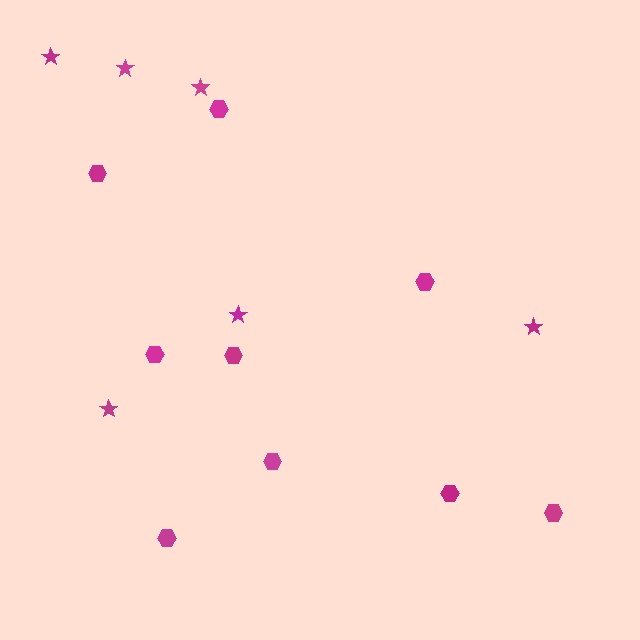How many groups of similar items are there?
There are 2 groups: one group of stars (6) and one group of hexagons (9).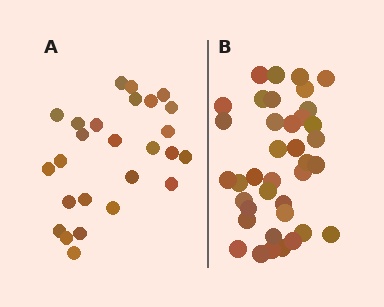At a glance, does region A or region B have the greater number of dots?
Region B (the right region) has more dots.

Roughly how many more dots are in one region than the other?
Region B has roughly 12 or so more dots than region A.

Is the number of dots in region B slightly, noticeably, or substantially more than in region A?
Region B has substantially more. The ratio is roughly 1.5 to 1.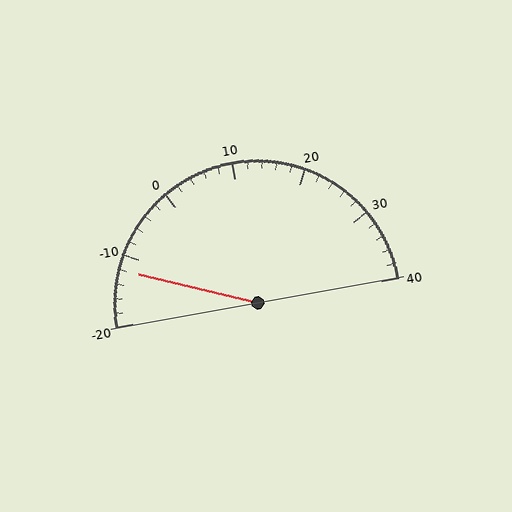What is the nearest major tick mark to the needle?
The nearest major tick mark is -10.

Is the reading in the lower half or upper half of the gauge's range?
The reading is in the lower half of the range (-20 to 40).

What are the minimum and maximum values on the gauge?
The gauge ranges from -20 to 40.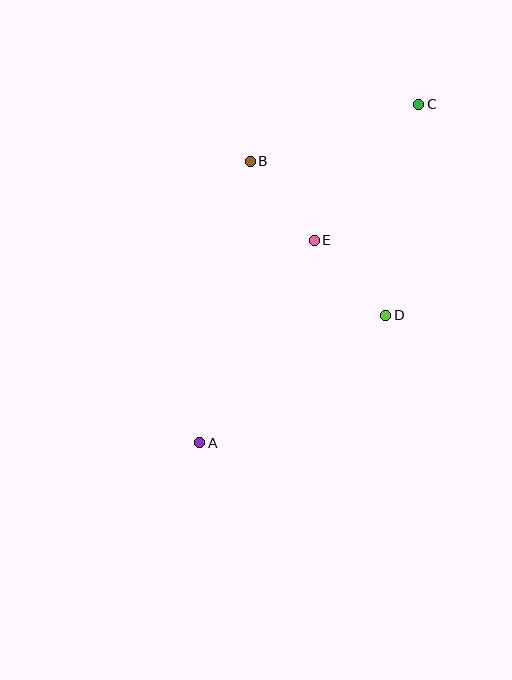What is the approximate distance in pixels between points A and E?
The distance between A and E is approximately 232 pixels.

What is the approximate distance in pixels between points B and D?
The distance between B and D is approximately 205 pixels.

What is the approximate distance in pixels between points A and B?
The distance between A and B is approximately 286 pixels.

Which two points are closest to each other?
Points B and E are closest to each other.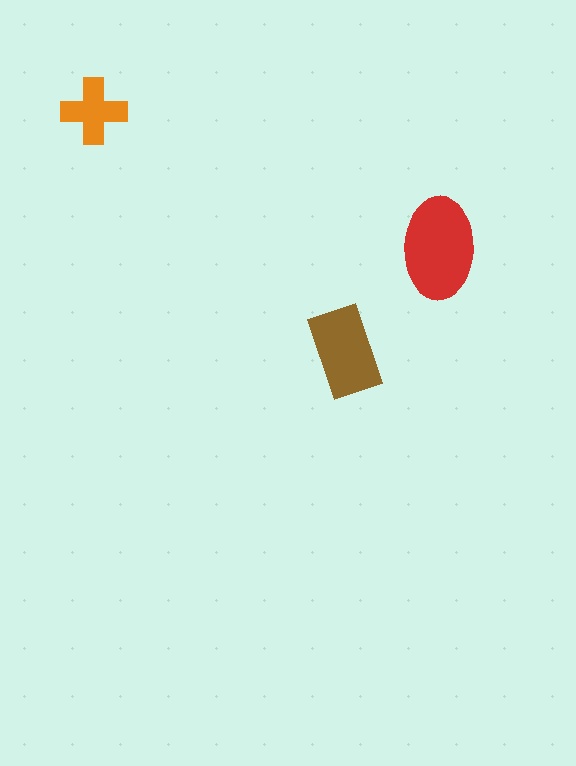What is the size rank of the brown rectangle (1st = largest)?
2nd.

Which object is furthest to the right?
The red ellipse is rightmost.